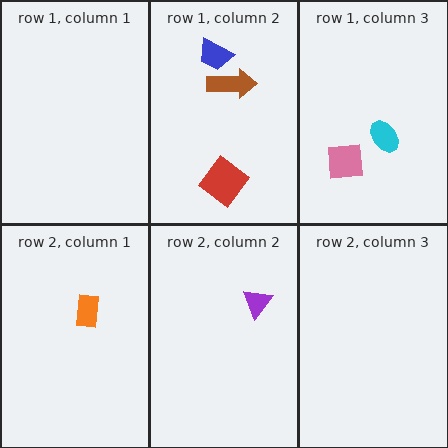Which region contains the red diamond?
The row 1, column 2 region.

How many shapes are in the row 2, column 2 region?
1.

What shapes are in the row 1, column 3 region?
The pink square, the cyan ellipse.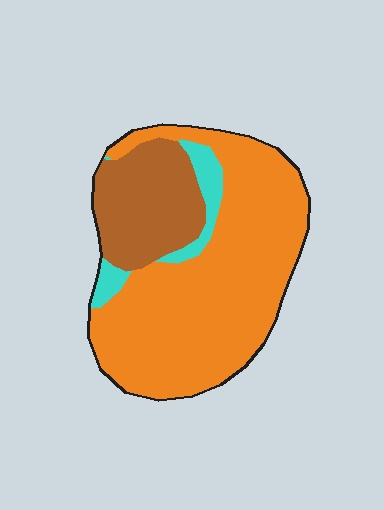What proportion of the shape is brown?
Brown covers about 25% of the shape.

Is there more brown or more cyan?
Brown.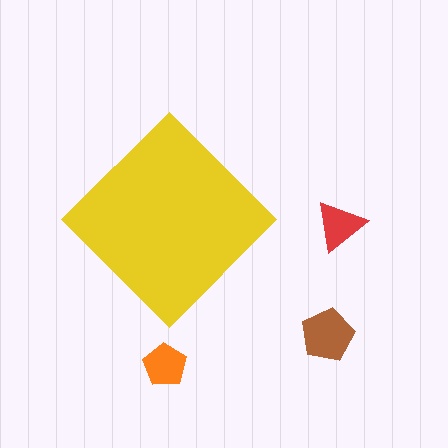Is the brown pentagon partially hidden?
No, the brown pentagon is fully visible.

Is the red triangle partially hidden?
No, the red triangle is fully visible.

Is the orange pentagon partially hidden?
No, the orange pentagon is fully visible.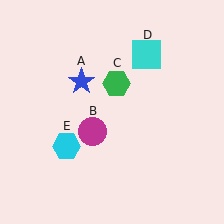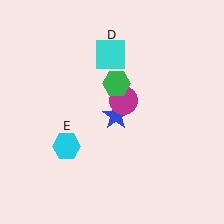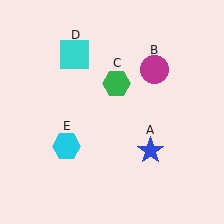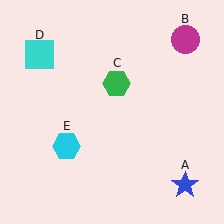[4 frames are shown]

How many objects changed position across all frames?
3 objects changed position: blue star (object A), magenta circle (object B), cyan square (object D).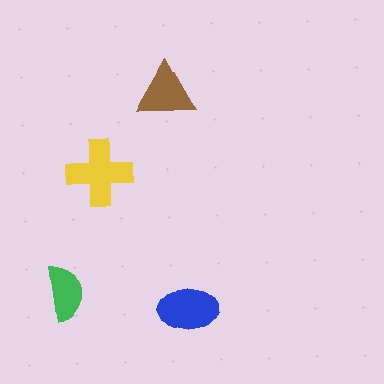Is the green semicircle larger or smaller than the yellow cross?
Smaller.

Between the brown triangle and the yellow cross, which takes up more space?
The yellow cross.